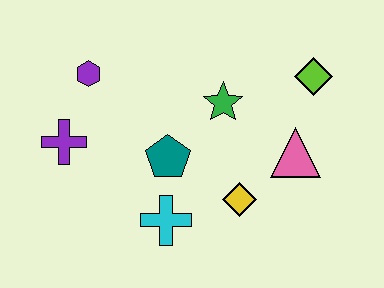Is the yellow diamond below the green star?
Yes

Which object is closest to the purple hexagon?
The purple cross is closest to the purple hexagon.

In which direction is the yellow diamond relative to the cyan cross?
The yellow diamond is to the right of the cyan cross.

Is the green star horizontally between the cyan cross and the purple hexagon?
No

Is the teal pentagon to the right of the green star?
No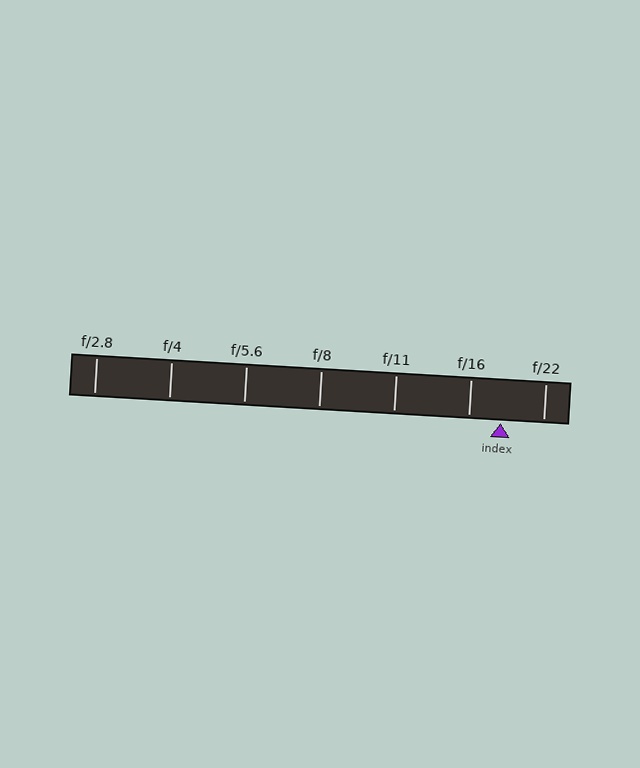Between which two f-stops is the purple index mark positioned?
The index mark is between f/16 and f/22.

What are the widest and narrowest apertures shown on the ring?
The widest aperture shown is f/2.8 and the narrowest is f/22.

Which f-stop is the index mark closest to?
The index mark is closest to f/16.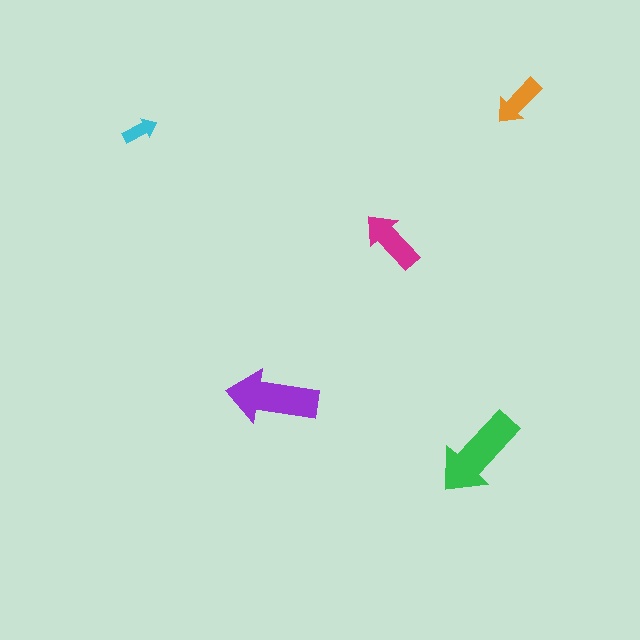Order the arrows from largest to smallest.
the green one, the purple one, the magenta one, the orange one, the cyan one.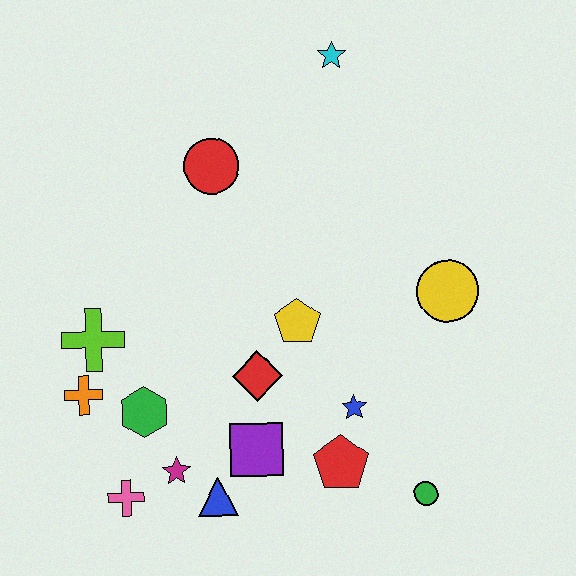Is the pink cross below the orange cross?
Yes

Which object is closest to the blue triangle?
The magenta star is closest to the blue triangle.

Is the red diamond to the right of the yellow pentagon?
No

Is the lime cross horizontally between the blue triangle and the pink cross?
No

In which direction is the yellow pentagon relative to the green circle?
The yellow pentagon is above the green circle.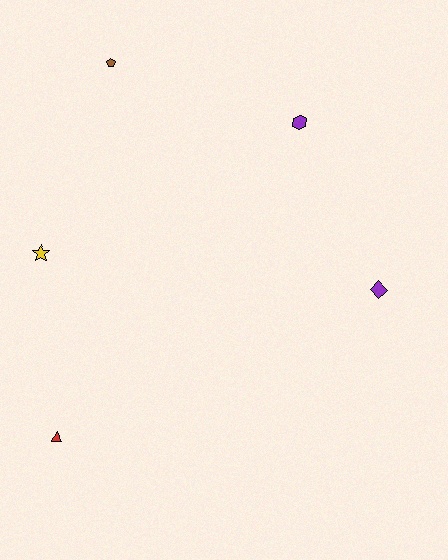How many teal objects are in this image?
There are no teal objects.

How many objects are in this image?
There are 5 objects.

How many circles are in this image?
There are no circles.